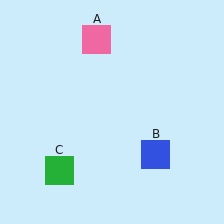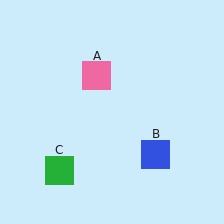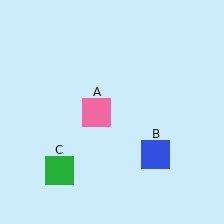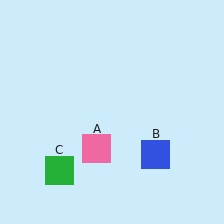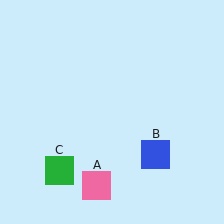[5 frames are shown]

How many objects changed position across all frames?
1 object changed position: pink square (object A).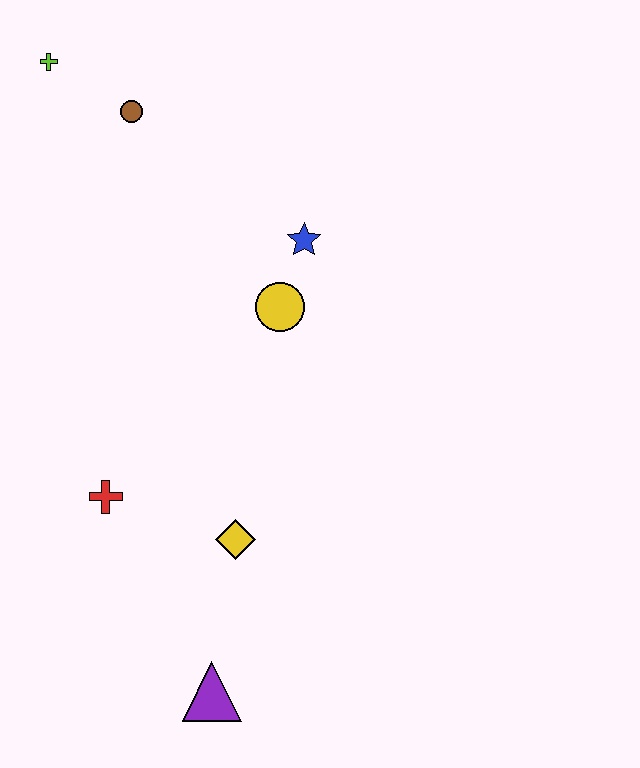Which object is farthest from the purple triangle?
The lime cross is farthest from the purple triangle.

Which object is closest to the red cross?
The yellow diamond is closest to the red cross.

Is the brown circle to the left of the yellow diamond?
Yes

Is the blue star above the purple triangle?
Yes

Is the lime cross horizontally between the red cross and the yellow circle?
No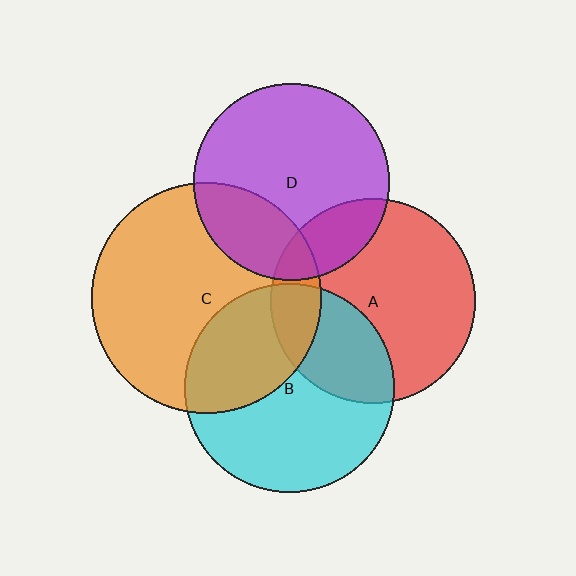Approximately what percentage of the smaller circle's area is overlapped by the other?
Approximately 15%.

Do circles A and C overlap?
Yes.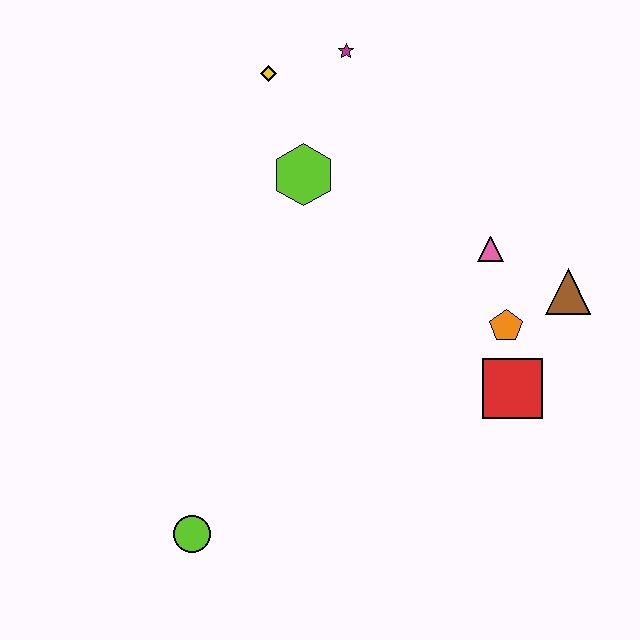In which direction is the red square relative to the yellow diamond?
The red square is below the yellow diamond.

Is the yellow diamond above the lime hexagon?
Yes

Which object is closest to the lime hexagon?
The yellow diamond is closest to the lime hexagon.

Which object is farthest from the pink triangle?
The lime circle is farthest from the pink triangle.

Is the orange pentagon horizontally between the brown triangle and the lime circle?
Yes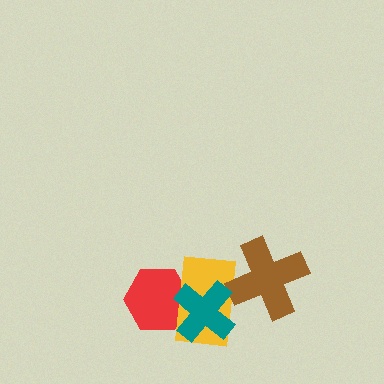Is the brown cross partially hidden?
No, no other shape covers it.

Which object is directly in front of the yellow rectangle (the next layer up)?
The brown cross is directly in front of the yellow rectangle.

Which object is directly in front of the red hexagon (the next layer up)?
The yellow rectangle is directly in front of the red hexagon.